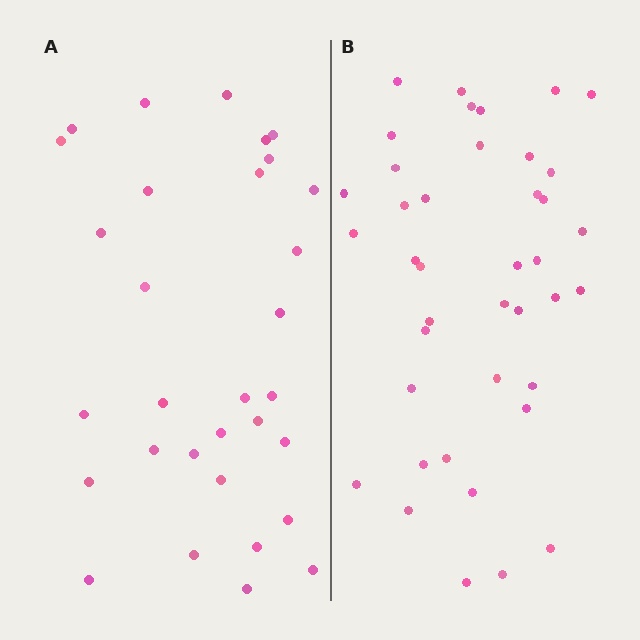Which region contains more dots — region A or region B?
Region B (the right region) has more dots.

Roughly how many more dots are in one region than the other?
Region B has roughly 8 or so more dots than region A.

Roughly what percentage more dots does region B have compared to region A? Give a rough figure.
About 30% more.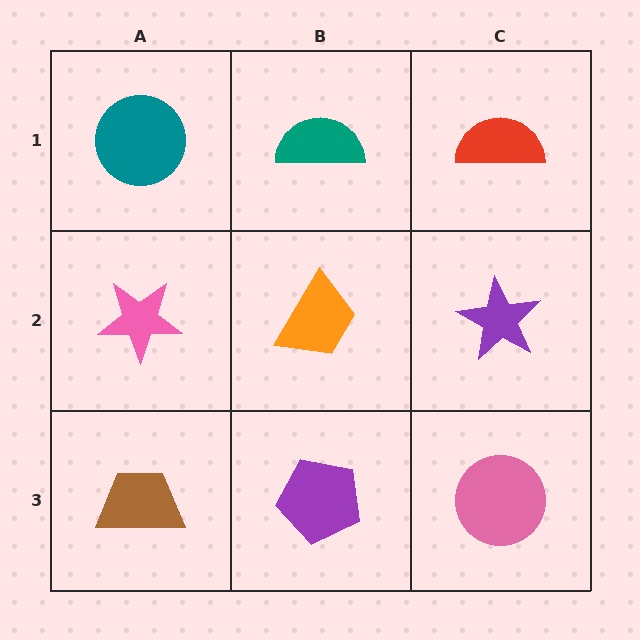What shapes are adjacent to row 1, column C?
A purple star (row 2, column C), a teal semicircle (row 1, column B).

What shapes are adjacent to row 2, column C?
A red semicircle (row 1, column C), a pink circle (row 3, column C), an orange trapezoid (row 2, column B).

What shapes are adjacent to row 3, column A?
A pink star (row 2, column A), a purple pentagon (row 3, column B).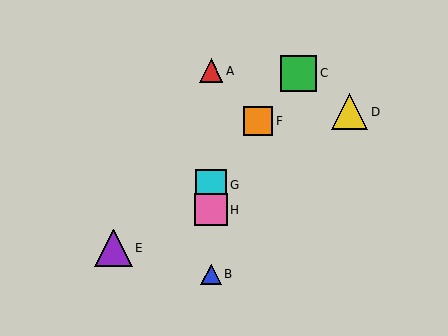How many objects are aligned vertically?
4 objects (A, B, G, H) are aligned vertically.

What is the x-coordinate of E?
Object E is at x≈114.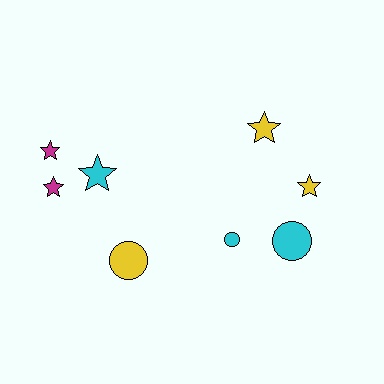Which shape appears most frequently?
Star, with 5 objects.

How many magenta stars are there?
There are 2 magenta stars.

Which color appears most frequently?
Cyan, with 3 objects.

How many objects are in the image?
There are 8 objects.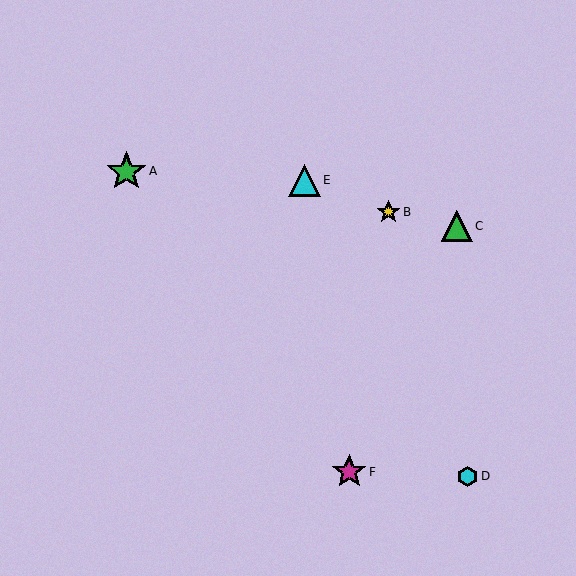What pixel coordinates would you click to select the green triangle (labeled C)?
Click at (457, 226) to select the green triangle C.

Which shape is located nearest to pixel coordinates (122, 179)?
The green star (labeled A) at (126, 172) is nearest to that location.